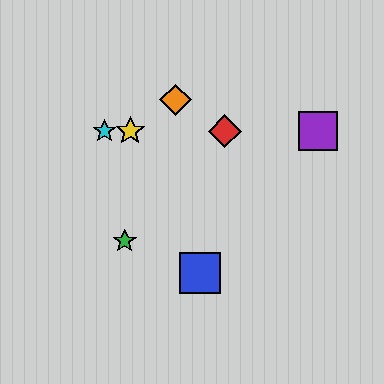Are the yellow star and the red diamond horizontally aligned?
Yes, both are at y≈131.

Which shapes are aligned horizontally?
The red diamond, the yellow star, the purple square, the cyan star are aligned horizontally.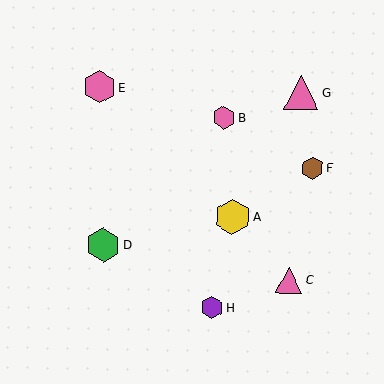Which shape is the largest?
The yellow hexagon (labeled A) is the largest.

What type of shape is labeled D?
Shape D is a green hexagon.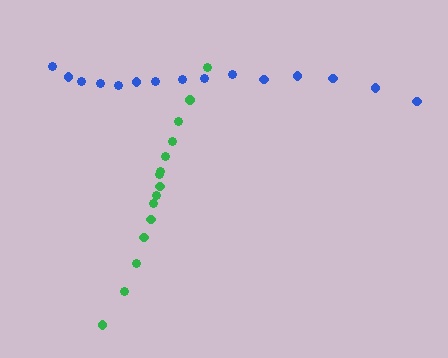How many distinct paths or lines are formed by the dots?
There are 2 distinct paths.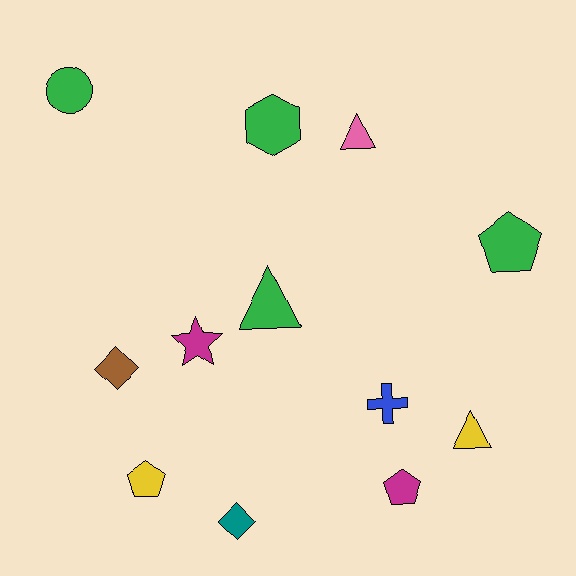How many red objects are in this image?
There are no red objects.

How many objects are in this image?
There are 12 objects.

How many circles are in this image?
There is 1 circle.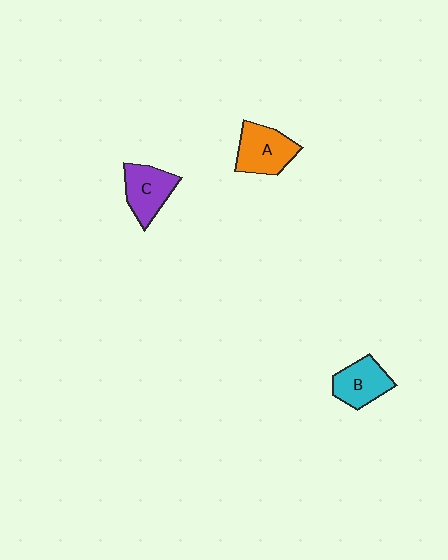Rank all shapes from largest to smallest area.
From largest to smallest: A (orange), C (purple), B (cyan).